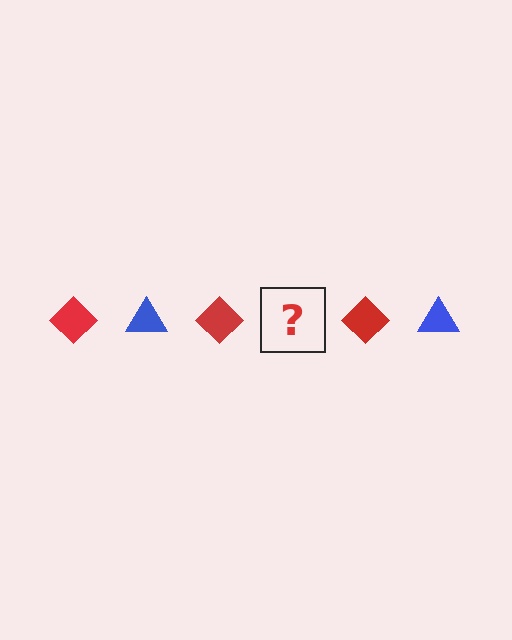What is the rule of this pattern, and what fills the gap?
The rule is that the pattern alternates between red diamond and blue triangle. The gap should be filled with a blue triangle.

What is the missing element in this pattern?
The missing element is a blue triangle.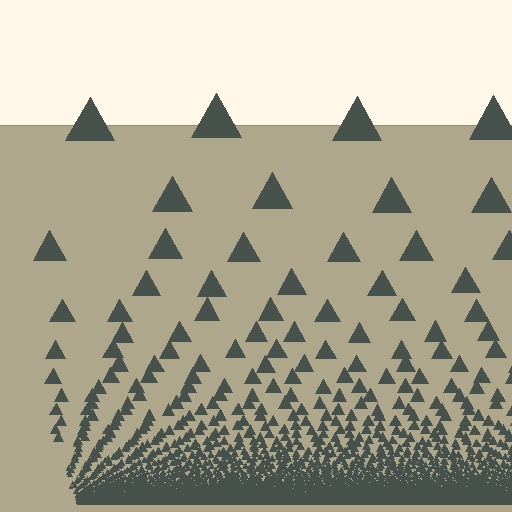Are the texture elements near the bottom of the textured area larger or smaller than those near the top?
Smaller. The gradient is inverted — elements near the bottom are smaller and denser.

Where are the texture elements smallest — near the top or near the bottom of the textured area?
Near the bottom.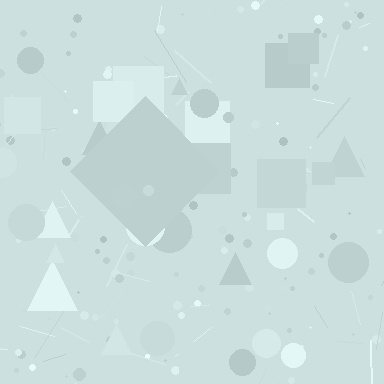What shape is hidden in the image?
A diamond is hidden in the image.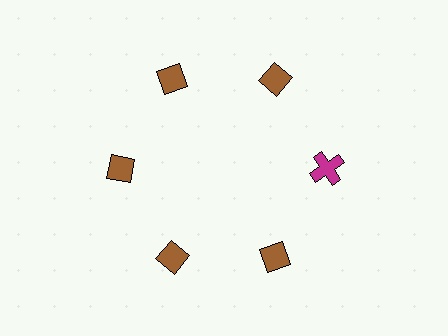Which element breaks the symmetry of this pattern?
The magenta cross at roughly the 3 o'clock position breaks the symmetry. All other shapes are brown diamonds.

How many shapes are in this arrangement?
There are 6 shapes arranged in a ring pattern.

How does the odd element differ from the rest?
It differs in both color (magenta instead of brown) and shape (cross instead of diamond).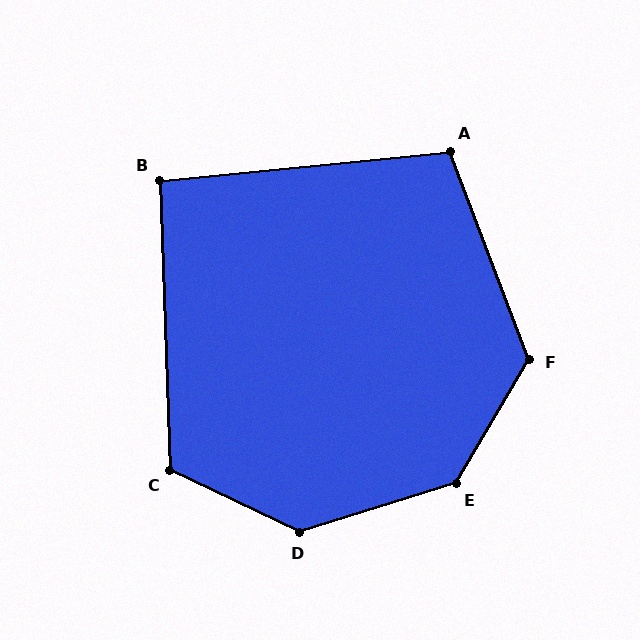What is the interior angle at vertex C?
Approximately 117 degrees (obtuse).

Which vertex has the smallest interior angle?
B, at approximately 94 degrees.